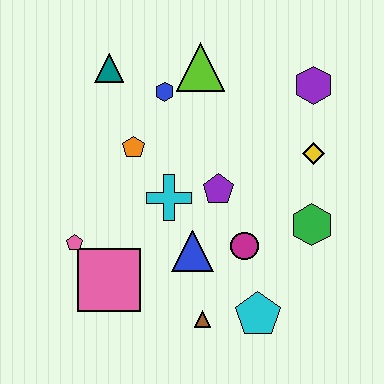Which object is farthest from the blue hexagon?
The cyan pentagon is farthest from the blue hexagon.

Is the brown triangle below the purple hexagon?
Yes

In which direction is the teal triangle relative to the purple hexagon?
The teal triangle is to the left of the purple hexagon.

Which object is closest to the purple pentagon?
The cyan cross is closest to the purple pentagon.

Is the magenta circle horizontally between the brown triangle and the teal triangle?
No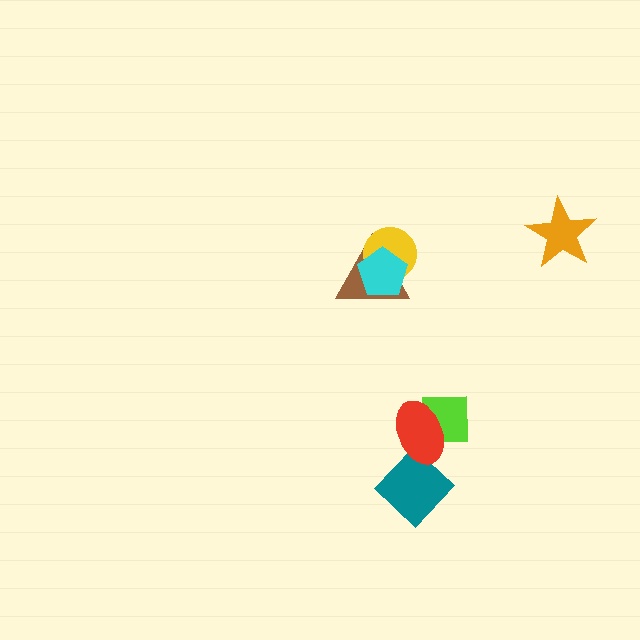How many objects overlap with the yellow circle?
2 objects overlap with the yellow circle.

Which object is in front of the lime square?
The red ellipse is in front of the lime square.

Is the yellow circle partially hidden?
Yes, it is partially covered by another shape.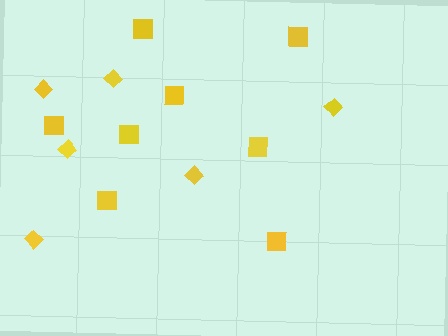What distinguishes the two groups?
There are 2 groups: one group of squares (8) and one group of diamonds (6).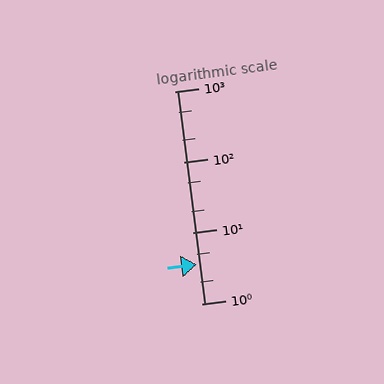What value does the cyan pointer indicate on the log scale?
The pointer indicates approximately 3.6.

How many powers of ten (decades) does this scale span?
The scale spans 3 decades, from 1 to 1000.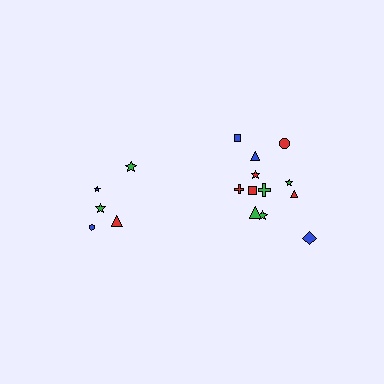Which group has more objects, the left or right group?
The right group.